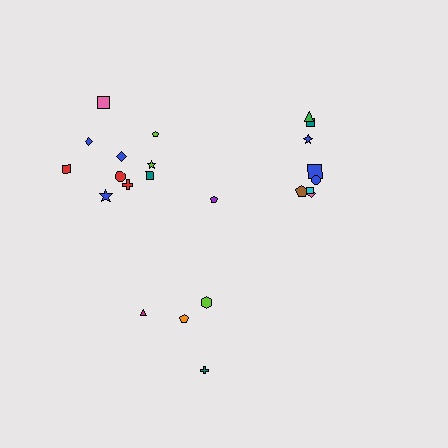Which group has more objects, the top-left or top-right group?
The top-left group.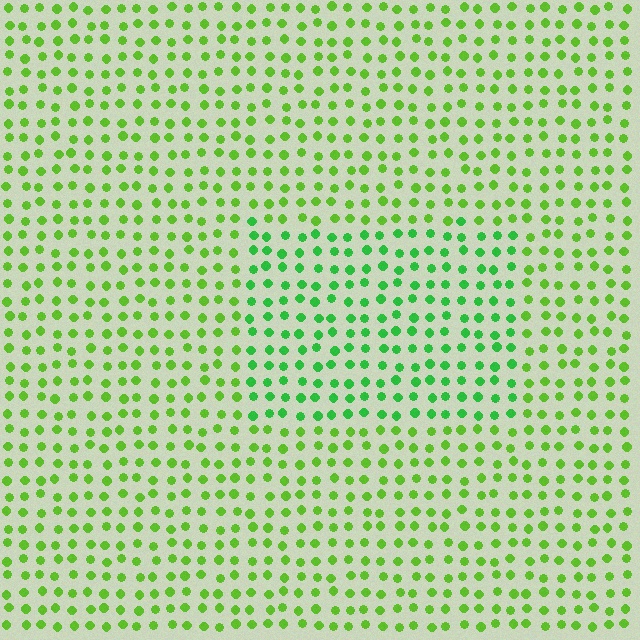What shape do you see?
I see a rectangle.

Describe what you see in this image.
The image is filled with small lime elements in a uniform arrangement. A rectangle-shaped region is visible where the elements are tinted to a slightly different hue, forming a subtle color boundary.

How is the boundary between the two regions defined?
The boundary is defined purely by a slight shift in hue (about 28 degrees). Spacing, size, and orientation are identical on both sides.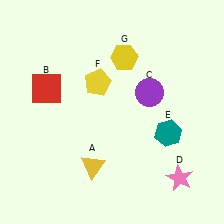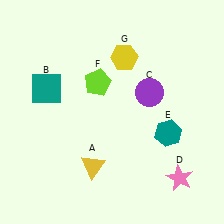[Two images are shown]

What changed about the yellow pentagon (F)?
In Image 1, F is yellow. In Image 2, it changed to lime.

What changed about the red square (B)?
In Image 1, B is red. In Image 2, it changed to teal.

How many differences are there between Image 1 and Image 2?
There are 2 differences between the two images.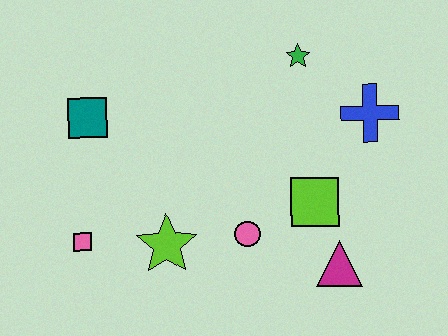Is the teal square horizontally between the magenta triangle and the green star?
No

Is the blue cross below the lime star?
No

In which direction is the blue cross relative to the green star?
The blue cross is to the right of the green star.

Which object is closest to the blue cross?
The green star is closest to the blue cross.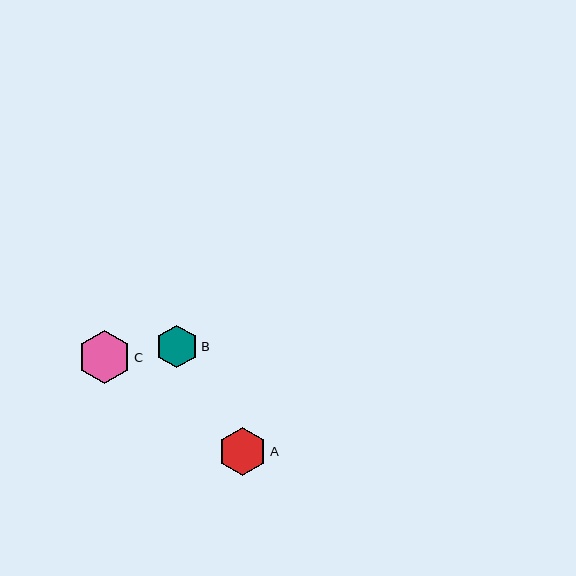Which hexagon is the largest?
Hexagon C is the largest with a size of approximately 53 pixels.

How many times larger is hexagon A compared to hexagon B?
Hexagon A is approximately 1.1 times the size of hexagon B.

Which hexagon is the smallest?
Hexagon B is the smallest with a size of approximately 43 pixels.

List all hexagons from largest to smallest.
From largest to smallest: C, A, B.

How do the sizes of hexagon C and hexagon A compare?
Hexagon C and hexagon A are approximately the same size.